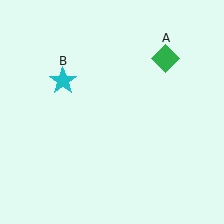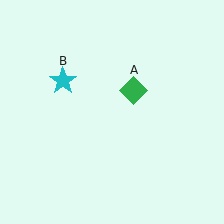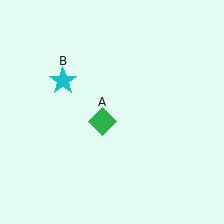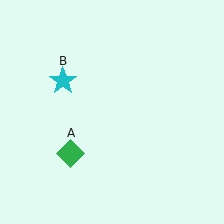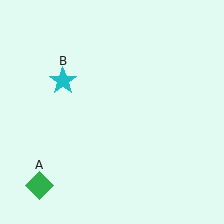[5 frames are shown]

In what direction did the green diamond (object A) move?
The green diamond (object A) moved down and to the left.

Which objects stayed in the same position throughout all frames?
Cyan star (object B) remained stationary.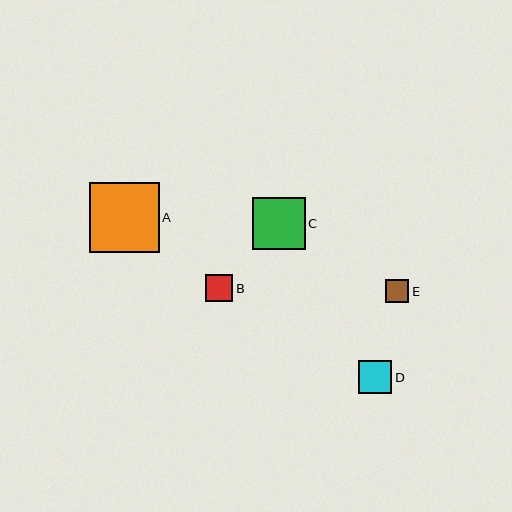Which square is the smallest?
Square E is the smallest with a size of approximately 23 pixels.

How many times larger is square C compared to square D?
Square C is approximately 1.6 times the size of square D.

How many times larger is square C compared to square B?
Square C is approximately 1.9 times the size of square B.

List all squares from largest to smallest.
From largest to smallest: A, C, D, B, E.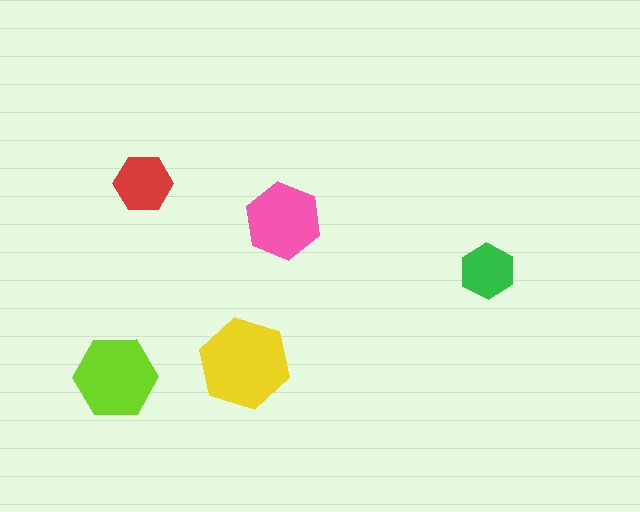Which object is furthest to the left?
The lime hexagon is leftmost.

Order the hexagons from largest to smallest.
the yellow one, the lime one, the pink one, the red one, the green one.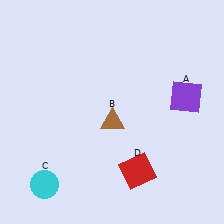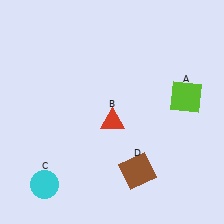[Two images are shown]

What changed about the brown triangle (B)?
In Image 1, B is brown. In Image 2, it changed to red.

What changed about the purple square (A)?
In Image 1, A is purple. In Image 2, it changed to lime.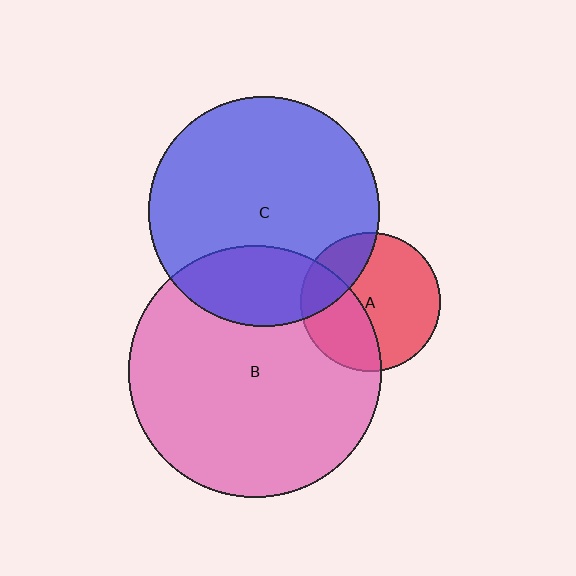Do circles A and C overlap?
Yes.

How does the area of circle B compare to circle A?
Approximately 3.3 times.